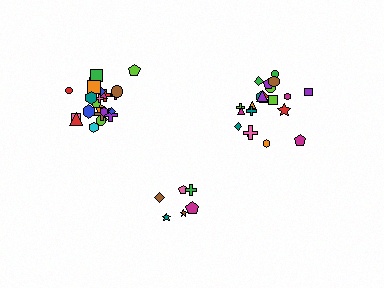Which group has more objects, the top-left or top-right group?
The top-left group.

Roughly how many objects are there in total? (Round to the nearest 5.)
Roughly 55 objects in total.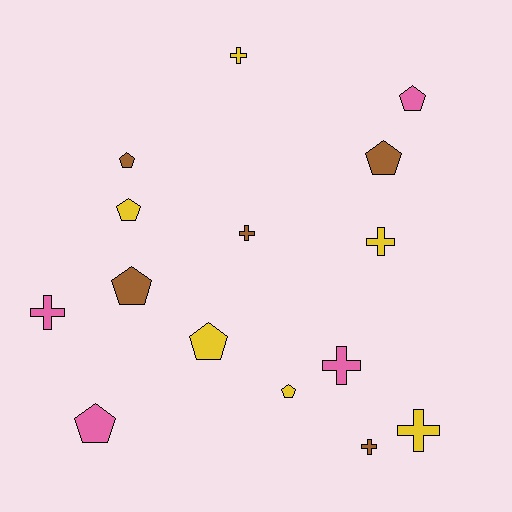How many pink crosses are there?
There are 2 pink crosses.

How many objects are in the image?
There are 15 objects.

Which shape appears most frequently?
Pentagon, with 8 objects.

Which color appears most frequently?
Yellow, with 6 objects.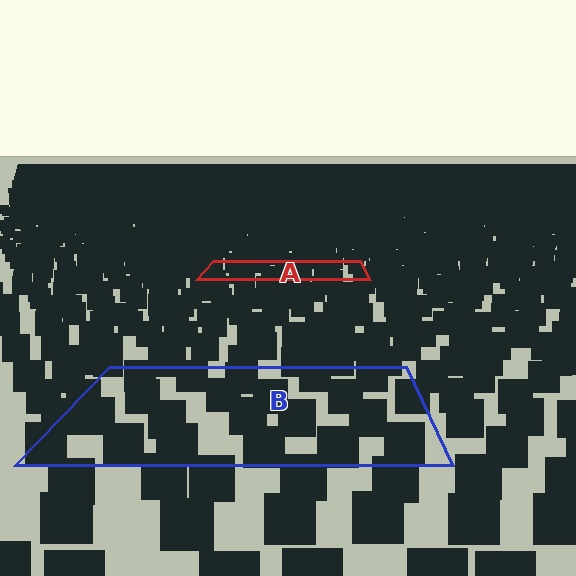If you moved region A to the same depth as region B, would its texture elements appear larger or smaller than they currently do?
They would appear larger. At a closer depth, the same texture elements are projected at a bigger on-screen size.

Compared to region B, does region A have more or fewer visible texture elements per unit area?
Region A has more texture elements per unit area — they are packed more densely because it is farther away.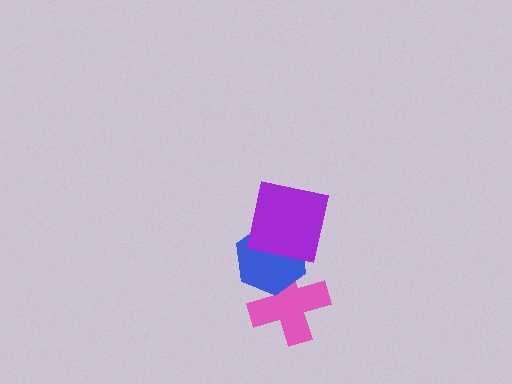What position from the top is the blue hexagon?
The blue hexagon is 2nd from the top.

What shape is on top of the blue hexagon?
The purple square is on top of the blue hexagon.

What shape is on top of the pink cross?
The blue hexagon is on top of the pink cross.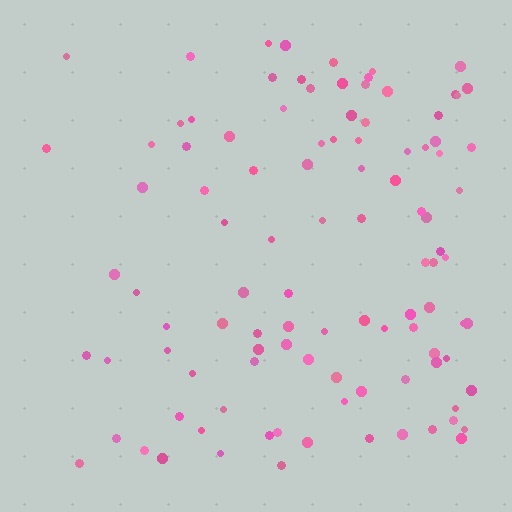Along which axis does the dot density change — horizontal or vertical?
Horizontal.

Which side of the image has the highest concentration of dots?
The right.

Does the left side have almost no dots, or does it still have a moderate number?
Still a moderate number, just noticeably fewer than the right.